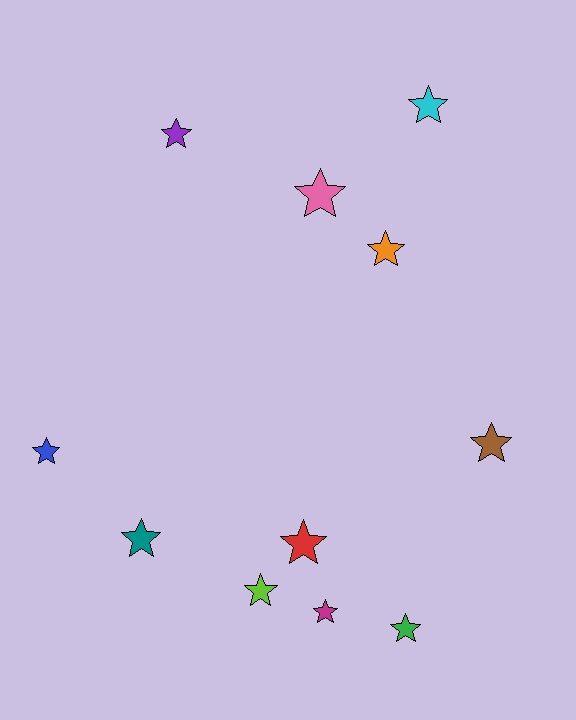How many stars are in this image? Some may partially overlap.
There are 11 stars.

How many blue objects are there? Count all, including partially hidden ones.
There is 1 blue object.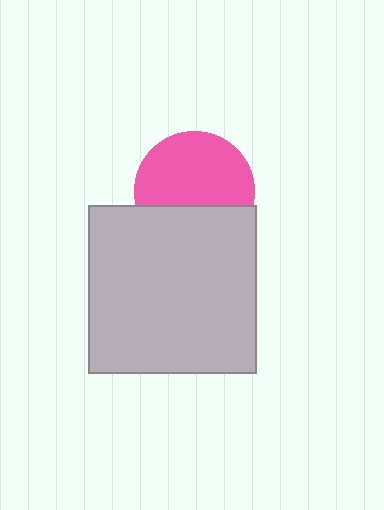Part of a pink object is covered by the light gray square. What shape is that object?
It is a circle.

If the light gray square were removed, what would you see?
You would see the complete pink circle.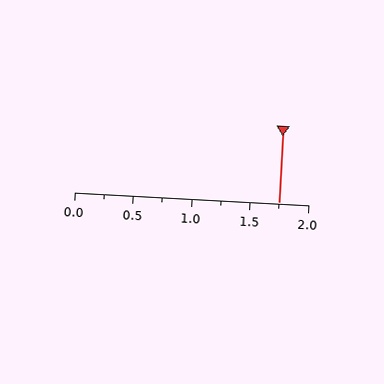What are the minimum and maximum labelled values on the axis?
The axis runs from 0.0 to 2.0.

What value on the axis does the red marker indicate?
The marker indicates approximately 1.75.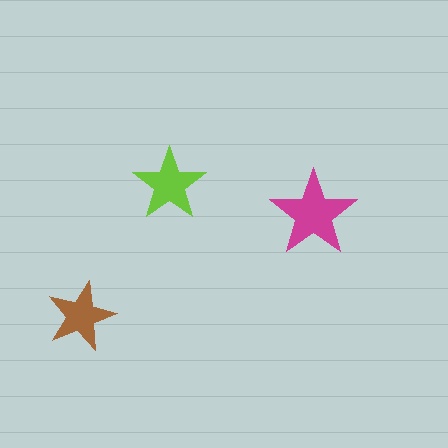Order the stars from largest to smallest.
the magenta one, the lime one, the brown one.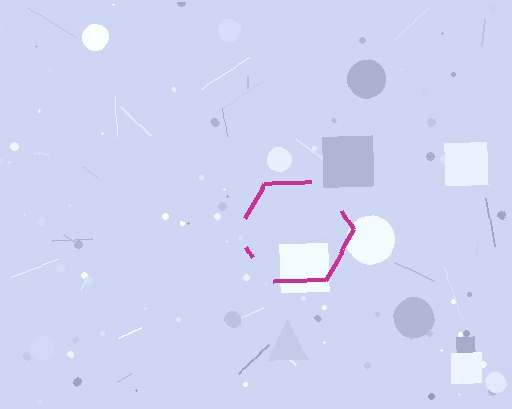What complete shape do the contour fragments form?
The contour fragments form a hexagon.